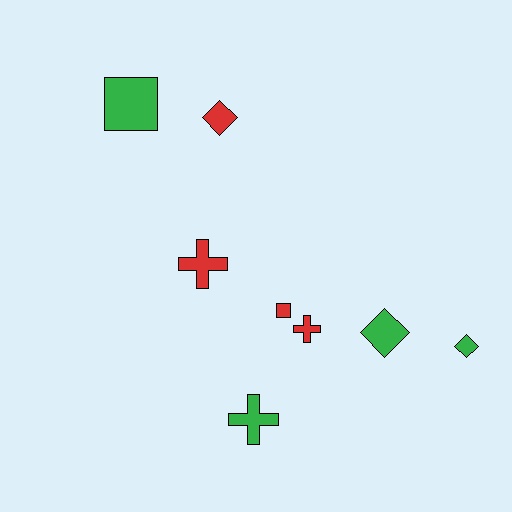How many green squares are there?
There is 1 green square.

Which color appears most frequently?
Red, with 4 objects.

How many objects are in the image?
There are 8 objects.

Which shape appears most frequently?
Diamond, with 3 objects.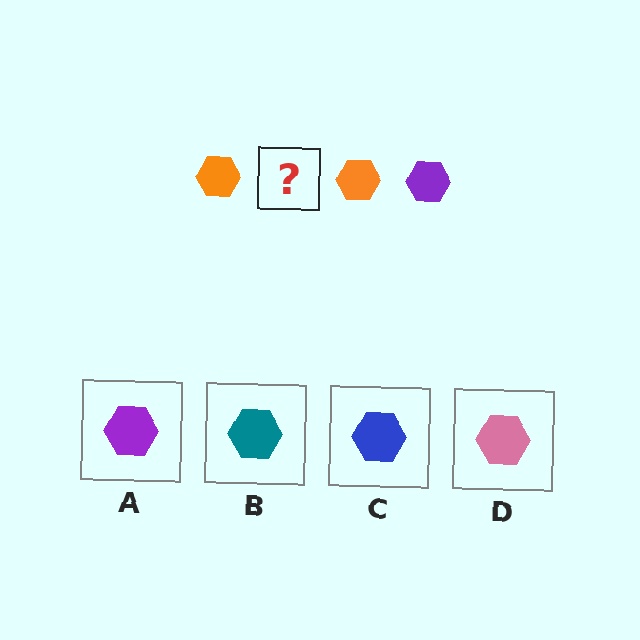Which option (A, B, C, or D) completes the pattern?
A.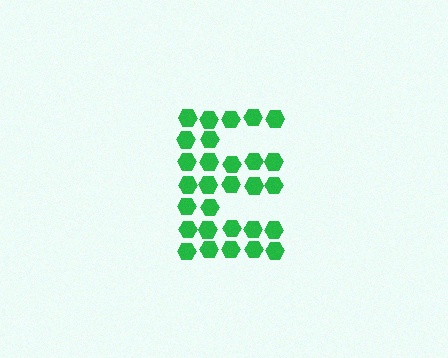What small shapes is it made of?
It is made of small hexagons.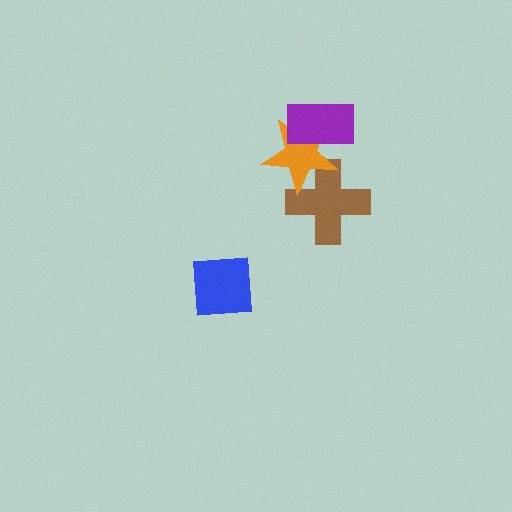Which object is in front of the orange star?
The purple rectangle is in front of the orange star.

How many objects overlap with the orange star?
2 objects overlap with the orange star.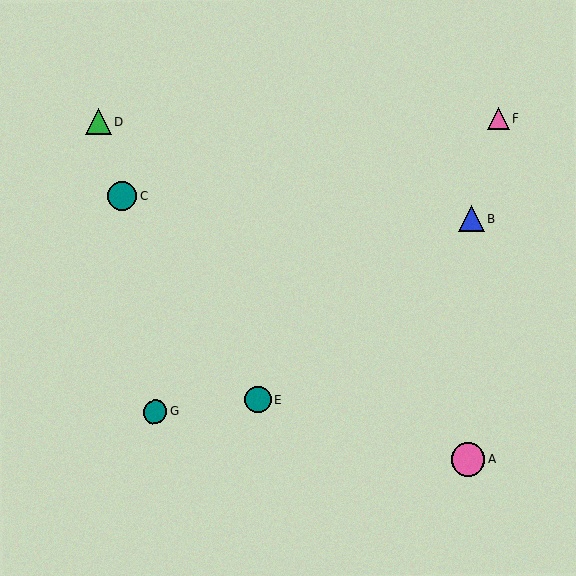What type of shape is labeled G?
Shape G is a teal circle.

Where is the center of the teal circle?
The center of the teal circle is at (122, 196).